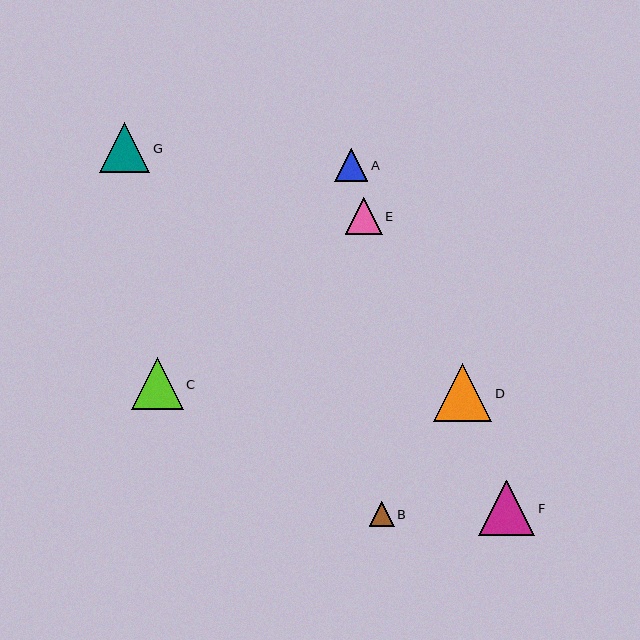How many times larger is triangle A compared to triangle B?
Triangle A is approximately 1.3 times the size of triangle B.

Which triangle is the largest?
Triangle D is the largest with a size of approximately 58 pixels.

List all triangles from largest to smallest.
From largest to smallest: D, F, C, G, E, A, B.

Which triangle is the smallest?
Triangle B is the smallest with a size of approximately 25 pixels.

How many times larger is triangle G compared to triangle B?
Triangle G is approximately 2.0 times the size of triangle B.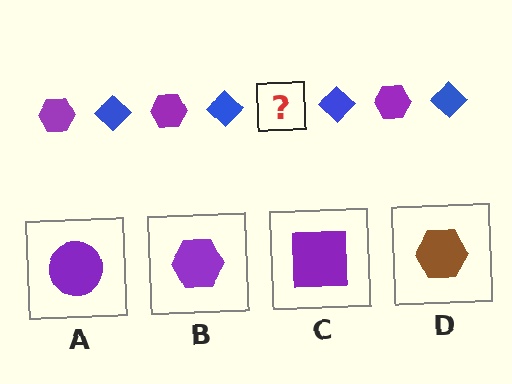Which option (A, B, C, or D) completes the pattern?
B.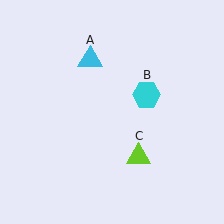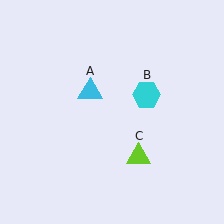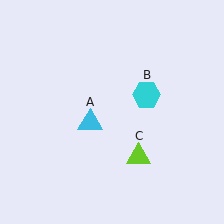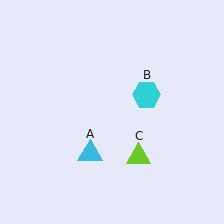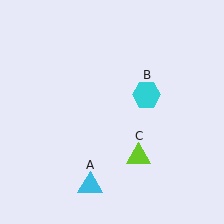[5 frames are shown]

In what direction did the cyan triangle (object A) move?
The cyan triangle (object A) moved down.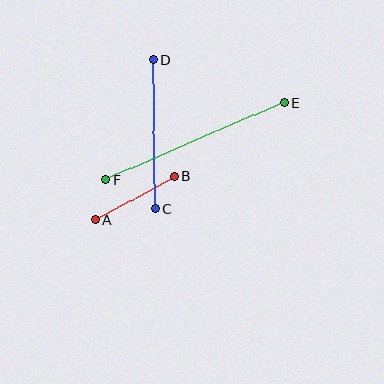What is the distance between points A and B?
The distance is approximately 90 pixels.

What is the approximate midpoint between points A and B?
The midpoint is at approximately (135, 198) pixels.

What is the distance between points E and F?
The distance is approximately 194 pixels.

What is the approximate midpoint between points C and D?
The midpoint is at approximately (154, 134) pixels.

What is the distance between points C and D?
The distance is approximately 149 pixels.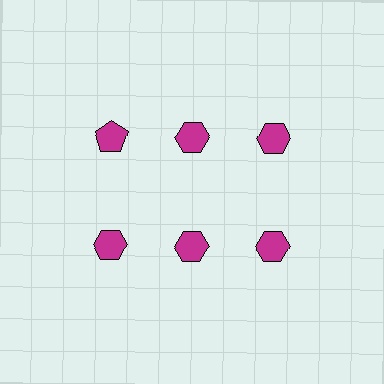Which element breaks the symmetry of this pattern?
The magenta pentagon in the top row, leftmost column breaks the symmetry. All other shapes are magenta hexagons.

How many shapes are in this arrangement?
There are 6 shapes arranged in a grid pattern.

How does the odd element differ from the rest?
It has a different shape: pentagon instead of hexagon.